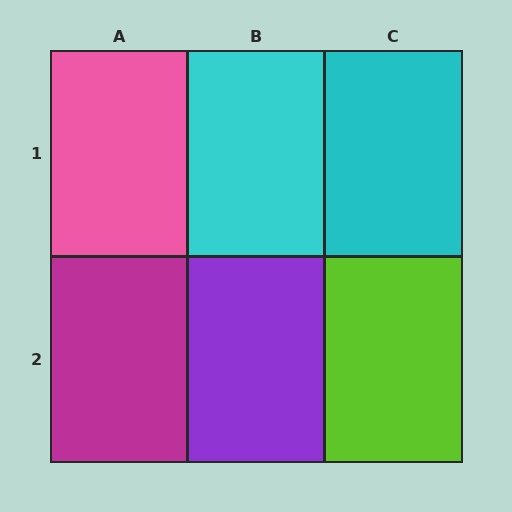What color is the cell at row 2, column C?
Lime.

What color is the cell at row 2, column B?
Purple.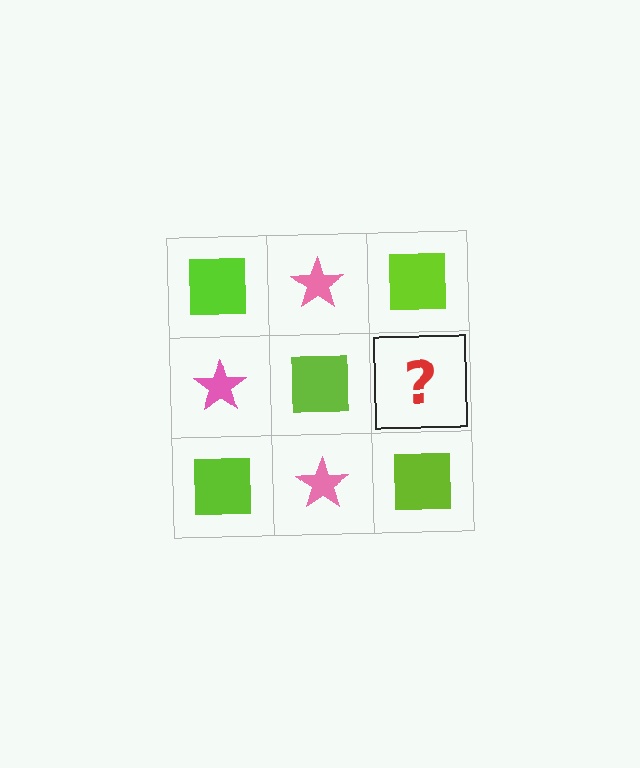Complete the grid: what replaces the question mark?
The question mark should be replaced with a pink star.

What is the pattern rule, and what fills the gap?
The rule is that it alternates lime square and pink star in a checkerboard pattern. The gap should be filled with a pink star.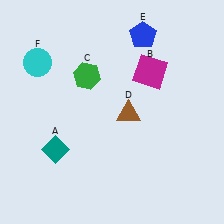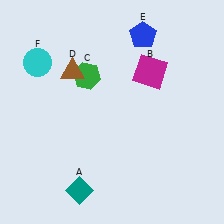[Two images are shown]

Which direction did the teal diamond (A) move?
The teal diamond (A) moved down.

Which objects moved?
The objects that moved are: the teal diamond (A), the brown triangle (D).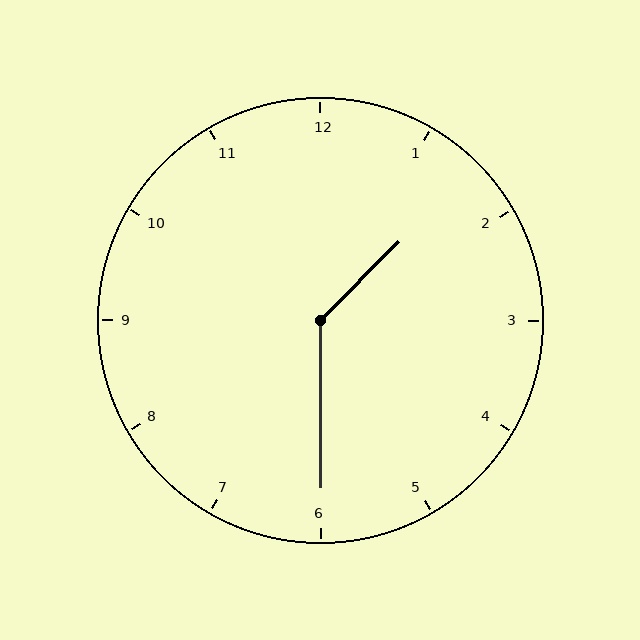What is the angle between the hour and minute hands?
Approximately 135 degrees.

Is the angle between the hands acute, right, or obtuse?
It is obtuse.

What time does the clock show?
1:30.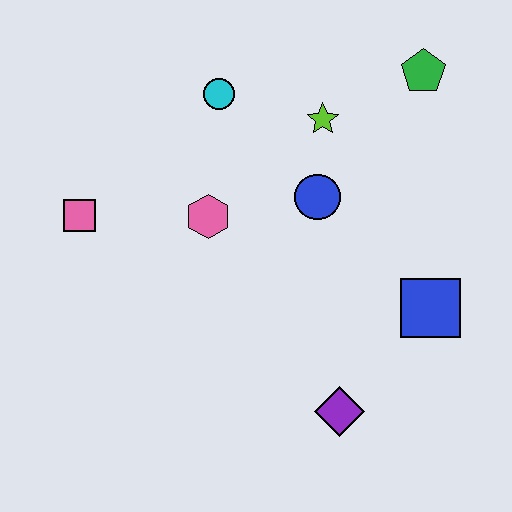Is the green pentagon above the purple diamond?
Yes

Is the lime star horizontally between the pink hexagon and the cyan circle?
No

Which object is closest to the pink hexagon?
The blue circle is closest to the pink hexagon.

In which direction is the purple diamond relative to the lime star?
The purple diamond is below the lime star.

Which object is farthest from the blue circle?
The pink square is farthest from the blue circle.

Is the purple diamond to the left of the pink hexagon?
No